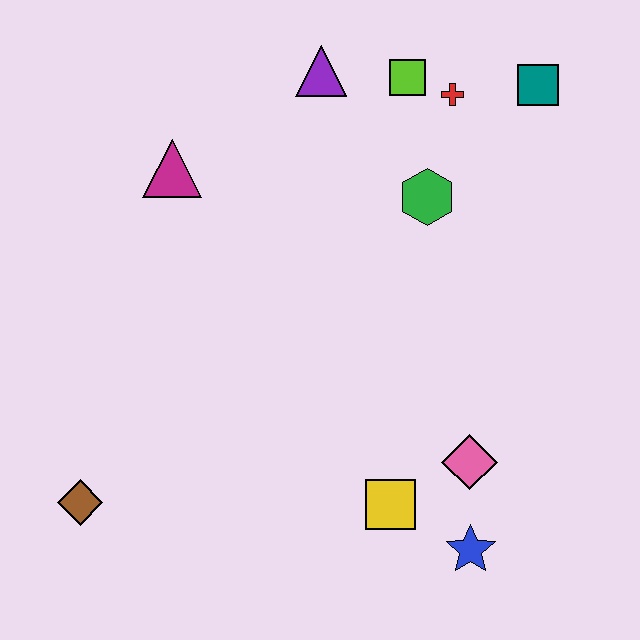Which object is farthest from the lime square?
The brown diamond is farthest from the lime square.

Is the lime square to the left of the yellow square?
No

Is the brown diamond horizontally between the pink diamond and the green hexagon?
No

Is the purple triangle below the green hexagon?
No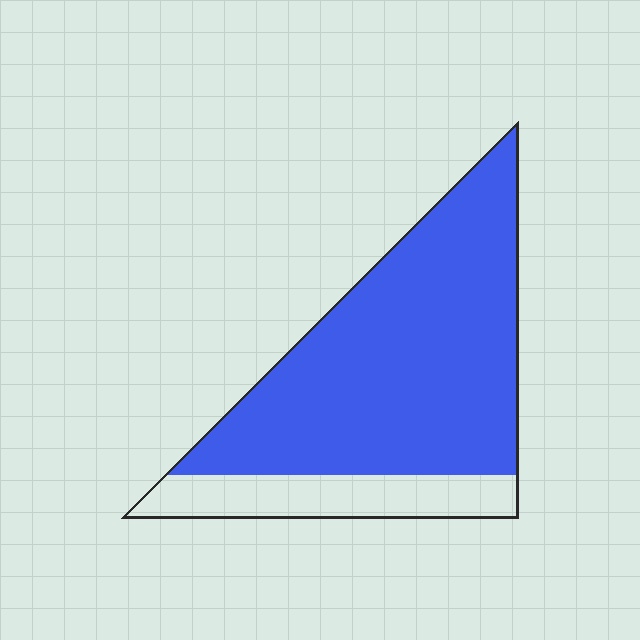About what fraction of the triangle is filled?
About four fifths (4/5).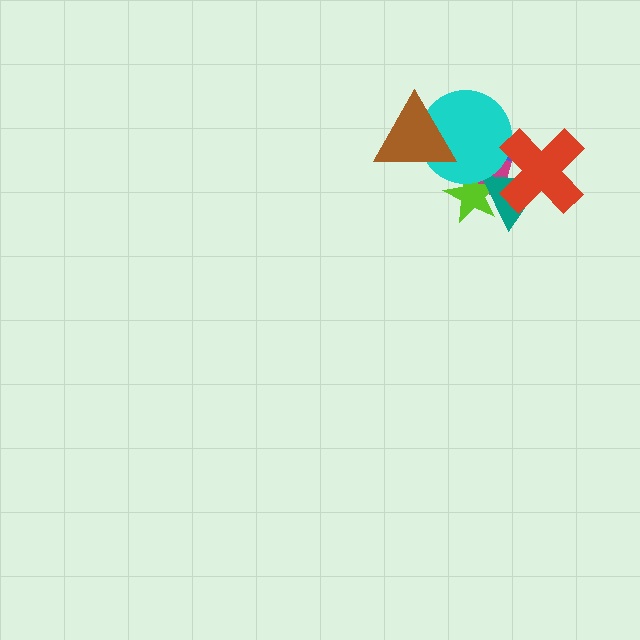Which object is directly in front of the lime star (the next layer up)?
The teal triangle is directly in front of the lime star.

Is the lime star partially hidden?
Yes, it is partially covered by another shape.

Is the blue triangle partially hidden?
Yes, it is partially covered by another shape.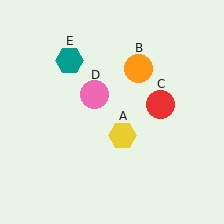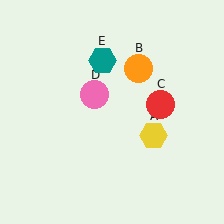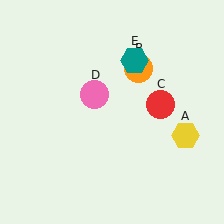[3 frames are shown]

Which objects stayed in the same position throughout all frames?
Orange circle (object B) and red circle (object C) and pink circle (object D) remained stationary.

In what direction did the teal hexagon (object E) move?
The teal hexagon (object E) moved right.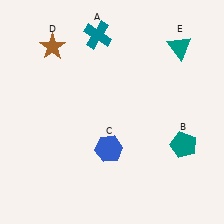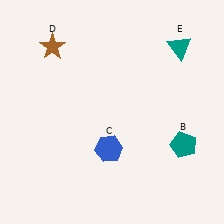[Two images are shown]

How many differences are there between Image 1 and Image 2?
There is 1 difference between the two images.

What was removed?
The teal cross (A) was removed in Image 2.